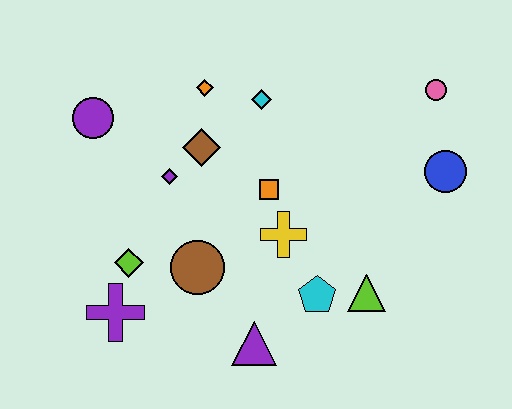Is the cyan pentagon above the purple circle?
No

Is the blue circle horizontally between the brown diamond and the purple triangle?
No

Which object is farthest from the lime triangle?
The purple circle is farthest from the lime triangle.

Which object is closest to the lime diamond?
The purple cross is closest to the lime diamond.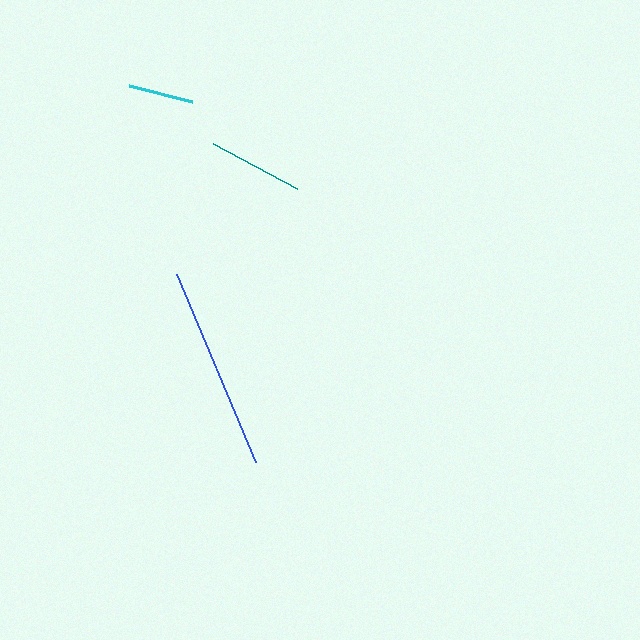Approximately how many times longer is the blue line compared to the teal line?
The blue line is approximately 2.1 times the length of the teal line.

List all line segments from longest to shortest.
From longest to shortest: blue, teal, cyan.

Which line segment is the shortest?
The cyan line is the shortest at approximately 65 pixels.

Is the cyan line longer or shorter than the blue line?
The blue line is longer than the cyan line.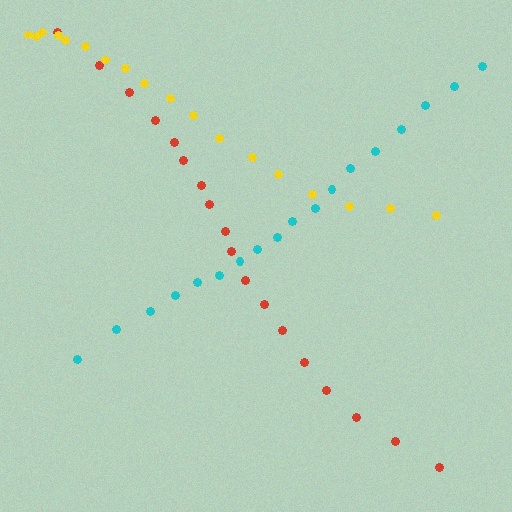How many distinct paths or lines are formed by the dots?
There are 3 distinct paths.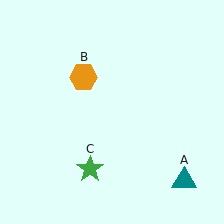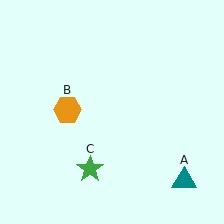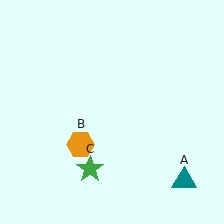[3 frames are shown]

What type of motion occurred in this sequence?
The orange hexagon (object B) rotated counterclockwise around the center of the scene.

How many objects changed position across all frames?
1 object changed position: orange hexagon (object B).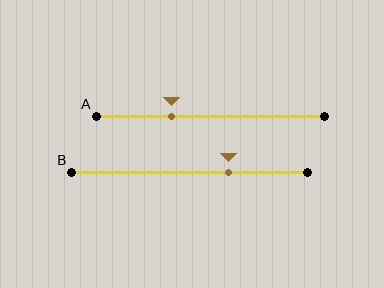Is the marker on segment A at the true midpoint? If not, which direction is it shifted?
No, the marker on segment A is shifted to the left by about 17% of the segment length.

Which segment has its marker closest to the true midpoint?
Segment B has its marker closest to the true midpoint.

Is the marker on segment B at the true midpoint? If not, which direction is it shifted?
No, the marker on segment B is shifted to the right by about 16% of the segment length.